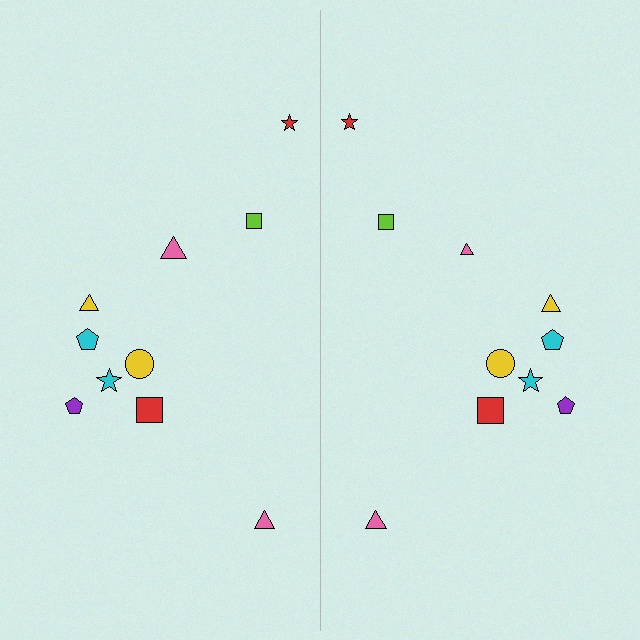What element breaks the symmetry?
The pink triangle on the right side has a different size than its mirror counterpart.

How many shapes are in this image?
There are 20 shapes in this image.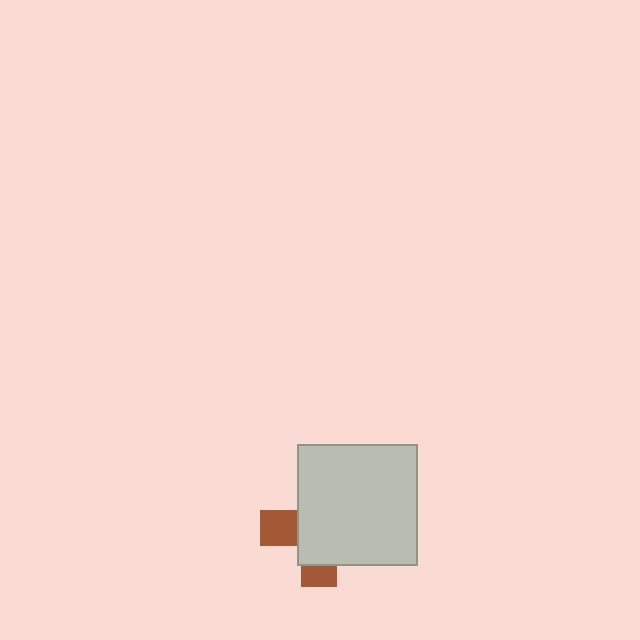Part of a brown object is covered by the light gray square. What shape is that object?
It is a cross.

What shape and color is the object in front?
The object in front is a light gray square.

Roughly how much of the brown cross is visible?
A small part of it is visible (roughly 30%).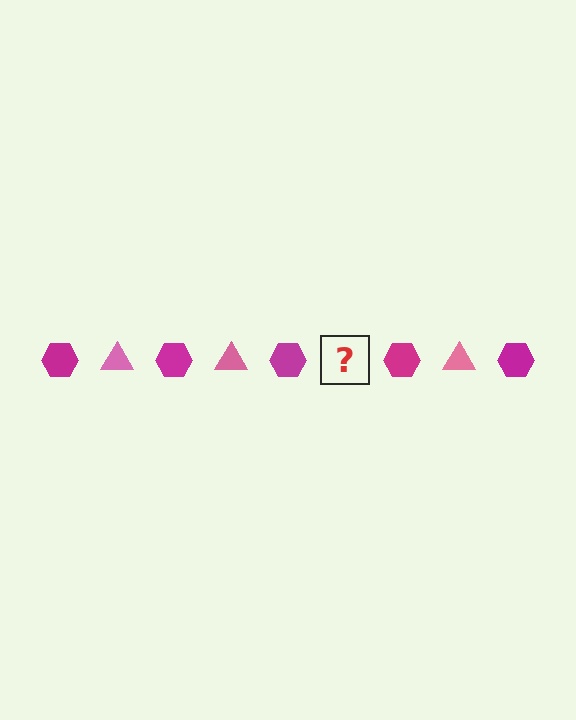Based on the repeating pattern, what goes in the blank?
The blank should be a pink triangle.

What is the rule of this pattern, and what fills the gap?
The rule is that the pattern alternates between magenta hexagon and pink triangle. The gap should be filled with a pink triangle.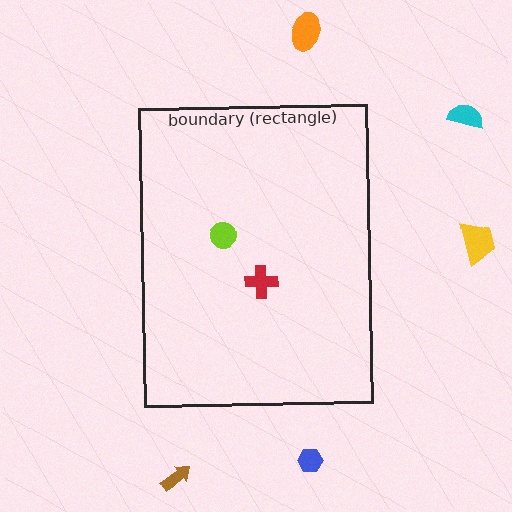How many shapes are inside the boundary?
2 inside, 5 outside.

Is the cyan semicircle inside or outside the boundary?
Outside.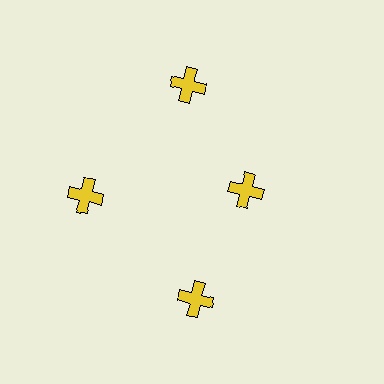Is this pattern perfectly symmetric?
No. The 4 yellow crosses are arranged in a ring, but one element near the 3 o'clock position is pulled inward toward the center, breaking the 4-fold rotational symmetry.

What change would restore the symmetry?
The symmetry would be restored by moving it outward, back onto the ring so that all 4 crosses sit at equal angles and equal distance from the center.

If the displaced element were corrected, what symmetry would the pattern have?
It would have 4-fold rotational symmetry — the pattern would map onto itself every 90 degrees.